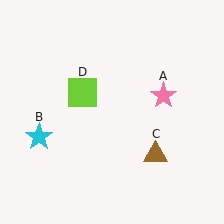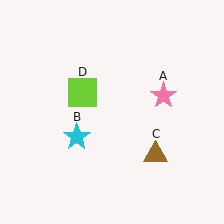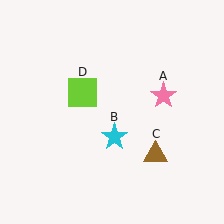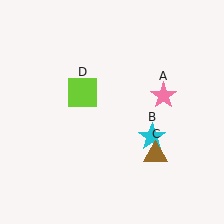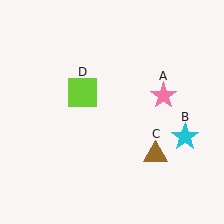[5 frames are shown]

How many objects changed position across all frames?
1 object changed position: cyan star (object B).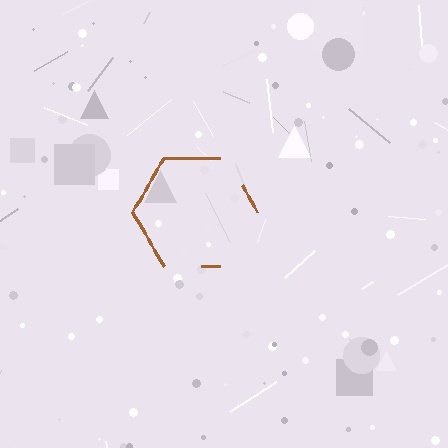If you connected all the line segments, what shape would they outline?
They would outline a hexagon.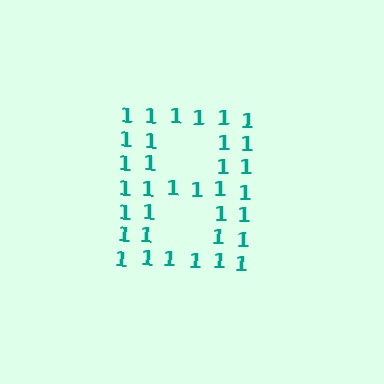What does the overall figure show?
The overall figure shows the letter B.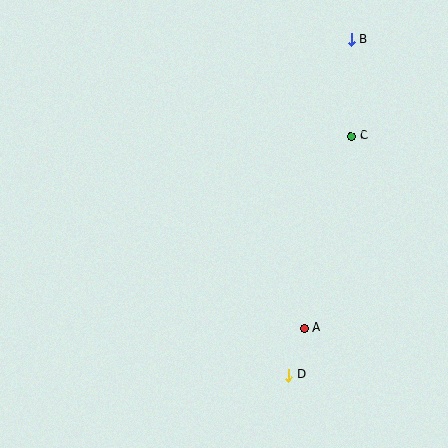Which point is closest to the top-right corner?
Point B is closest to the top-right corner.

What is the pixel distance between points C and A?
The distance between C and A is 198 pixels.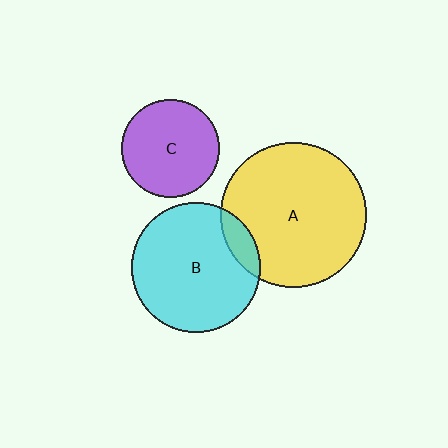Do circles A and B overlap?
Yes.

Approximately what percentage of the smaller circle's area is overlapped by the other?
Approximately 10%.